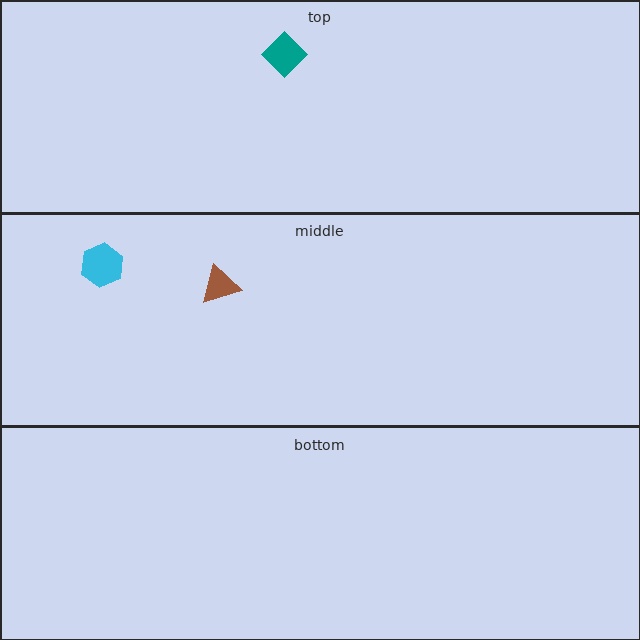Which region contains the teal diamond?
The top region.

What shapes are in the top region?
The teal diamond.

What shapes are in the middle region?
The brown triangle, the cyan hexagon.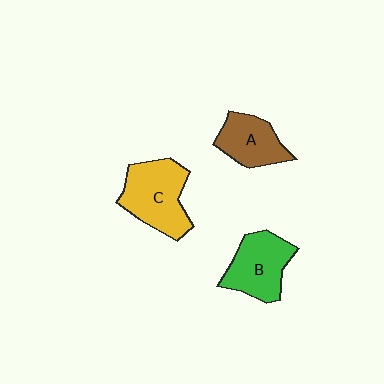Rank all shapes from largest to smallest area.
From largest to smallest: C (yellow), B (green), A (brown).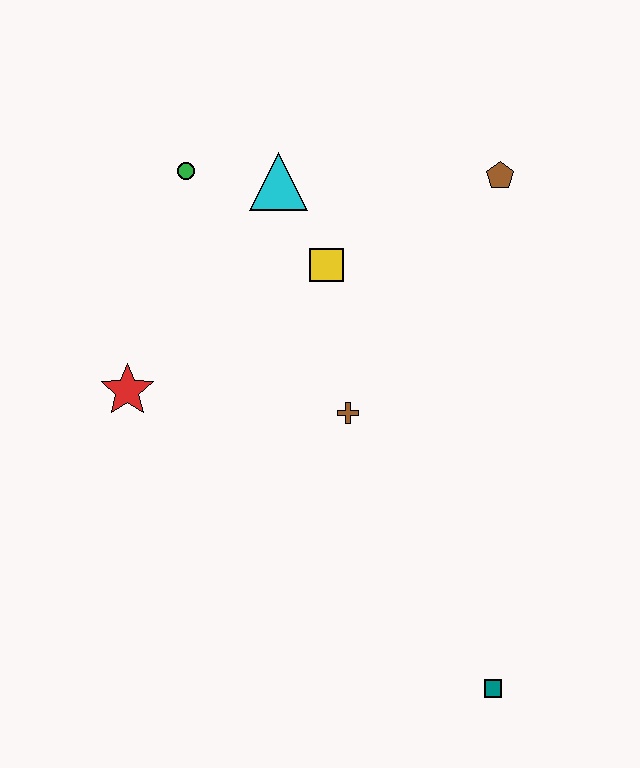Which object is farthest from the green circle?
The teal square is farthest from the green circle.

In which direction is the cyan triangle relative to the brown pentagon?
The cyan triangle is to the left of the brown pentagon.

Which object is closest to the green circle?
The cyan triangle is closest to the green circle.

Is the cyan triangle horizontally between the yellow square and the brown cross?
No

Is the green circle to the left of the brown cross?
Yes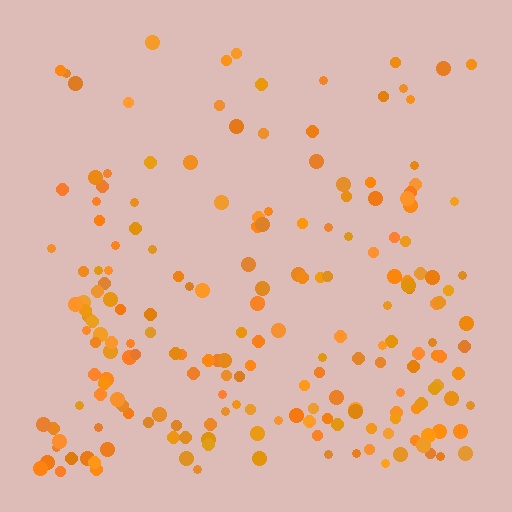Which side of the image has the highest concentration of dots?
The bottom.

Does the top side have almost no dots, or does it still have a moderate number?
Still a moderate number, just noticeably fewer than the bottom.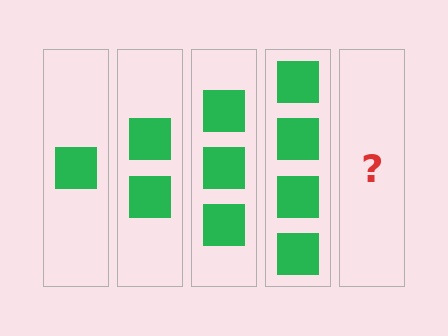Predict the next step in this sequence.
The next step is 5 squares.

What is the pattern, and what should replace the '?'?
The pattern is that each step adds one more square. The '?' should be 5 squares.